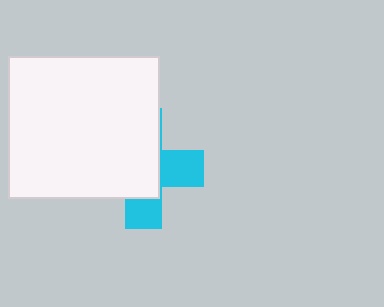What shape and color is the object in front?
The object in front is a white rectangle.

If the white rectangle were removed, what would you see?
You would see the complete cyan cross.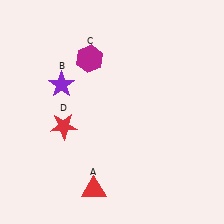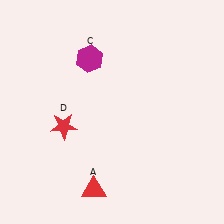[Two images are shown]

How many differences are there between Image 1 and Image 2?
There is 1 difference between the two images.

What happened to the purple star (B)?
The purple star (B) was removed in Image 2. It was in the top-left area of Image 1.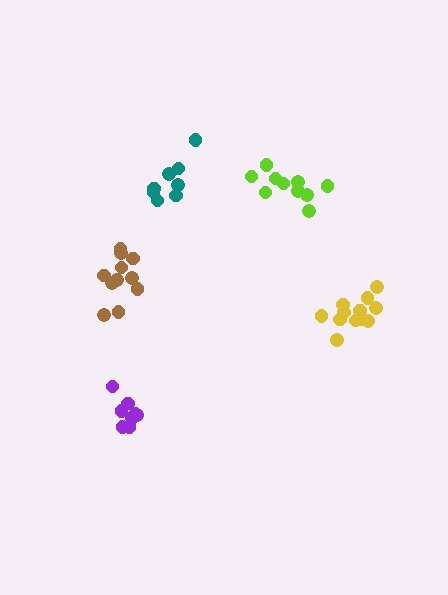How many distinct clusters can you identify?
There are 5 distinct clusters.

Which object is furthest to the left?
The brown cluster is leftmost.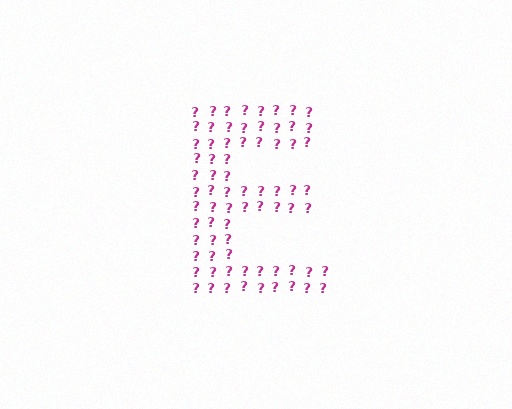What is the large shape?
The large shape is the letter E.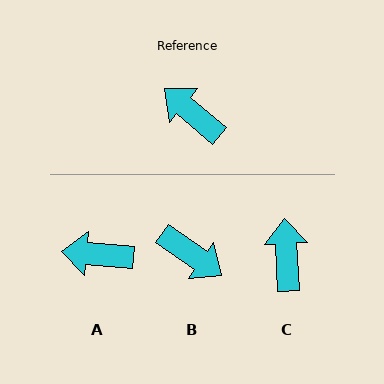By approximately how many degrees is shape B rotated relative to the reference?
Approximately 174 degrees clockwise.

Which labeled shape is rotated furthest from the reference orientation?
B, about 174 degrees away.